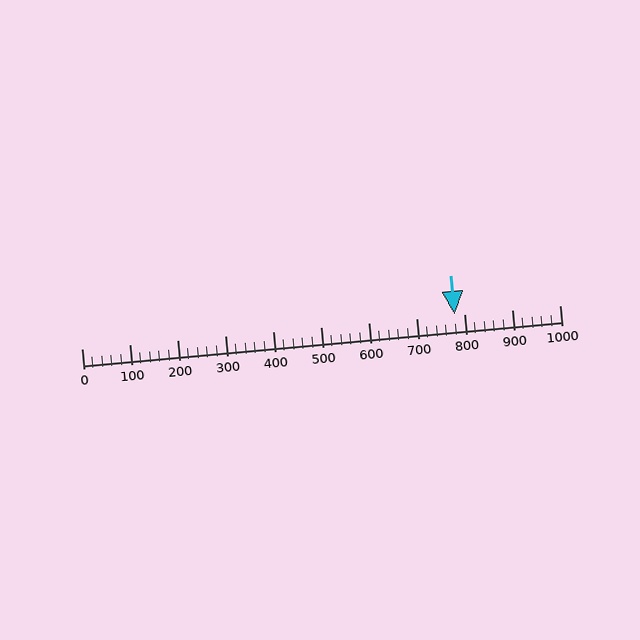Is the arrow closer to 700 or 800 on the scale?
The arrow is closer to 800.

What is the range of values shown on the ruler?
The ruler shows values from 0 to 1000.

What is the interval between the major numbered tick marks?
The major tick marks are spaced 100 units apart.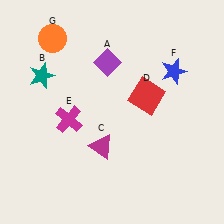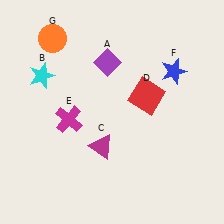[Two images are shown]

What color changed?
The star (B) changed from teal in Image 1 to cyan in Image 2.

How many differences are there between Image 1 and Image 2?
There is 1 difference between the two images.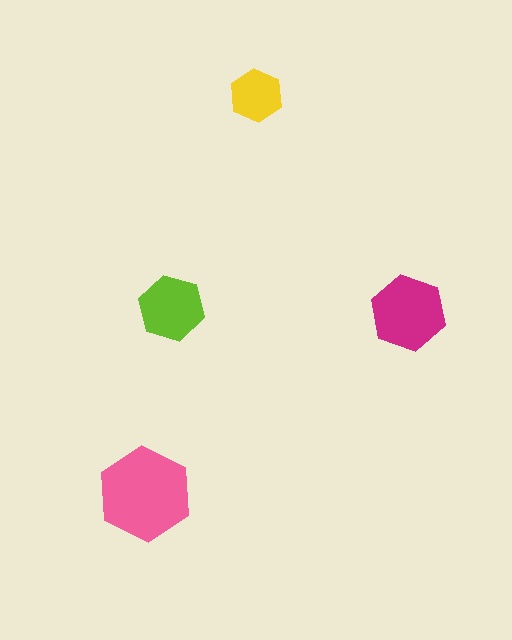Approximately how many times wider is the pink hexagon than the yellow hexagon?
About 2 times wider.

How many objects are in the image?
There are 4 objects in the image.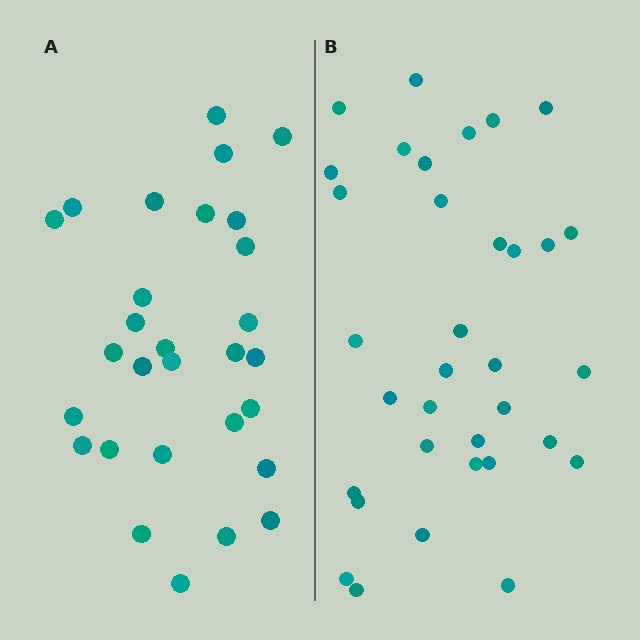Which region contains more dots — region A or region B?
Region B (the right region) has more dots.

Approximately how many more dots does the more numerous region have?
Region B has about 5 more dots than region A.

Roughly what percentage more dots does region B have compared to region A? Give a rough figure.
About 15% more.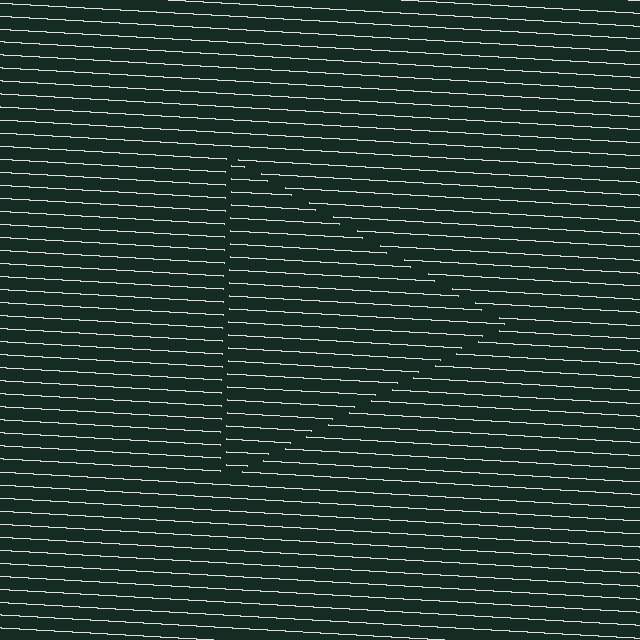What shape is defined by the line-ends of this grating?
An illusory triangle. The interior of the shape contains the same grating, shifted by half a period — the contour is defined by the phase discontinuity where line-ends from the inner and outer gratings abut.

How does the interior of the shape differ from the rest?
The interior of the shape contains the same grating, shifted by half a period — the contour is defined by the phase discontinuity where line-ends from the inner and outer gratings abut.